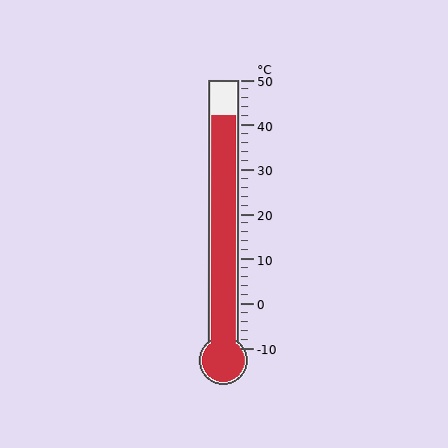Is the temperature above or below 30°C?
The temperature is above 30°C.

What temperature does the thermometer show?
The thermometer shows approximately 42°C.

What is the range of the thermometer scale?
The thermometer scale ranges from -10°C to 50°C.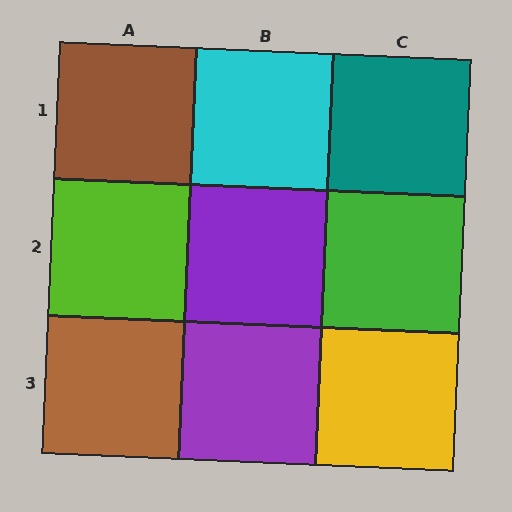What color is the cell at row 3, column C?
Yellow.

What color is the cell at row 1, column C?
Teal.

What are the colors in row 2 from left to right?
Lime, purple, green.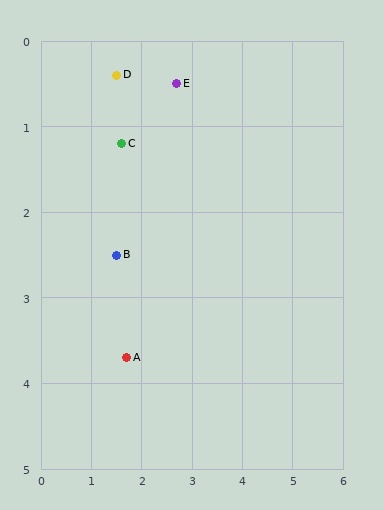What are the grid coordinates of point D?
Point D is at approximately (1.5, 0.4).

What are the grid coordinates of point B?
Point B is at approximately (1.5, 2.5).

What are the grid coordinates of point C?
Point C is at approximately (1.6, 1.2).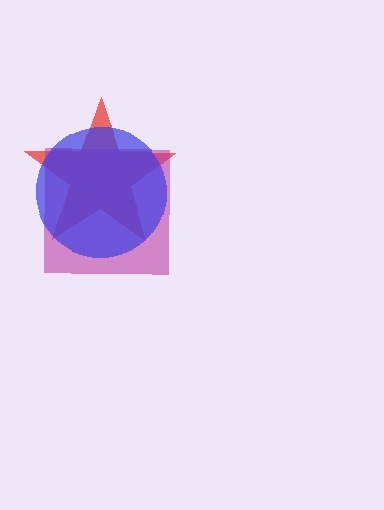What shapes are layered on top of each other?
The layered shapes are: a red star, a magenta square, a blue circle.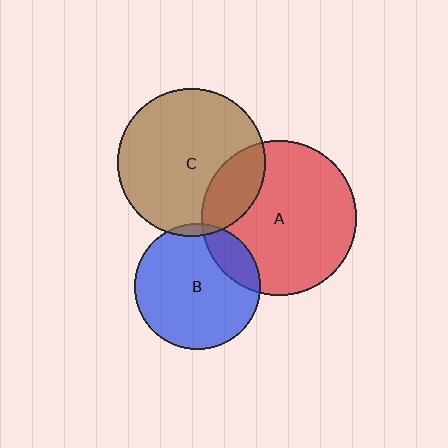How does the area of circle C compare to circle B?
Approximately 1.4 times.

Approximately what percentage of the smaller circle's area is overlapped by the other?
Approximately 20%.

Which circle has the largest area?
Circle A (red).